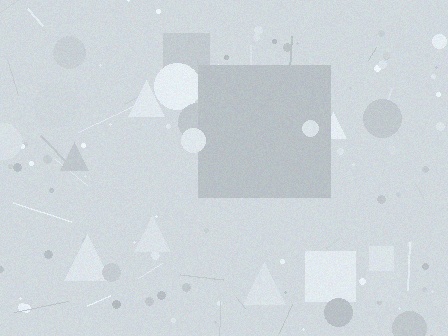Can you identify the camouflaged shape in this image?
The camouflaged shape is a square.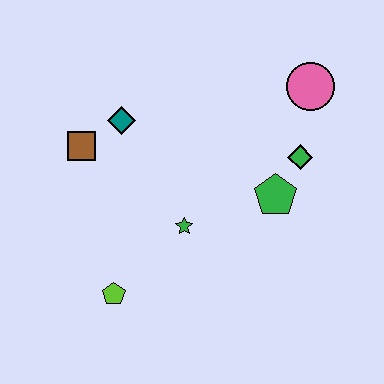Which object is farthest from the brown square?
The pink circle is farthest from the brown square.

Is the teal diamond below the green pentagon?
No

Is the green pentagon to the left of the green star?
No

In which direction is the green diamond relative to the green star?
The green diamond is to the right of the green star.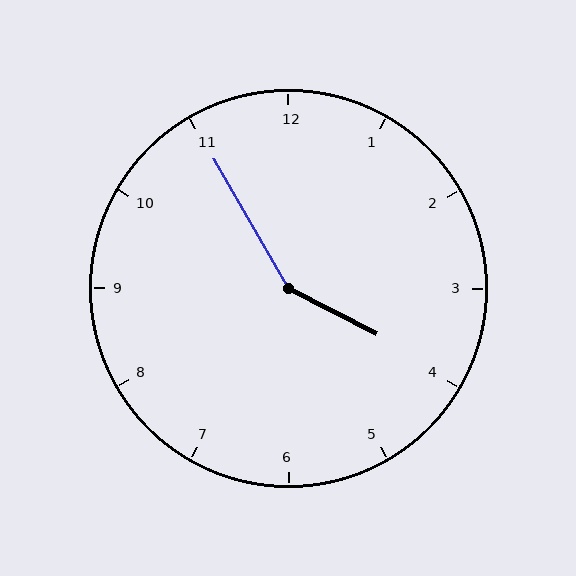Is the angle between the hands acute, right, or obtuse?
It is obtuse.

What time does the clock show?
3:55.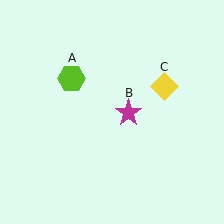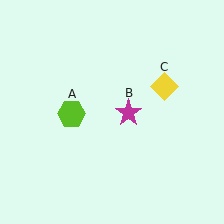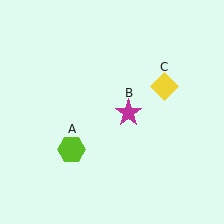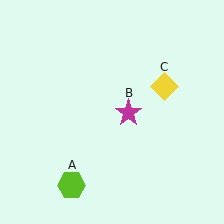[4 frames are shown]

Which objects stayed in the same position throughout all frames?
Magenta star (object B) and yellow diamond (object C) remained stationary.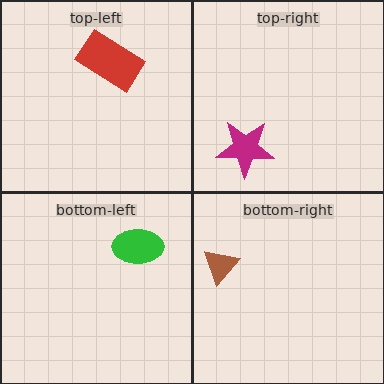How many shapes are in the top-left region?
1.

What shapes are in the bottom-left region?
The green ellipse.